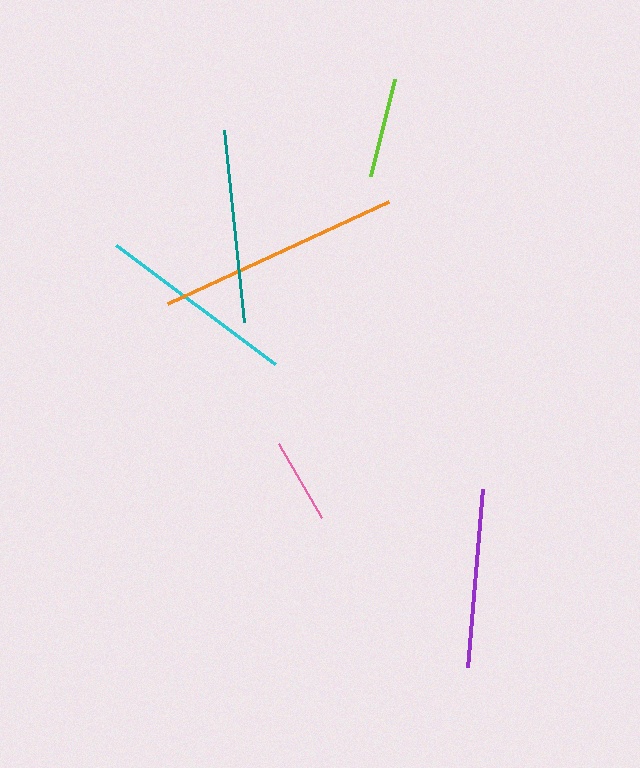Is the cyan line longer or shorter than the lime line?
The cyan line is longer than the lime line.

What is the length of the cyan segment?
The cyan segment is approximately 199 pixels long.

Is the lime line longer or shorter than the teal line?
The teal line is longer than the lime line.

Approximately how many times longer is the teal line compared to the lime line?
The teal line is approximately 1.9 times the length of the lime line.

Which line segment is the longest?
The orange line is the longest at approximately 243 pixels.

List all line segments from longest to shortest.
From longest to shortest: orange, cyan, teal, purple, lime, pink.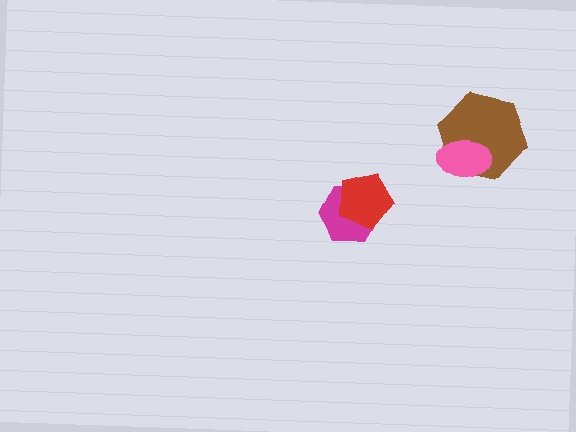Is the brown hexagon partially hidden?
Yes, it is partially covered by another shape.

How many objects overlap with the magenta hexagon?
1 object overlaps with the magenta hexagon.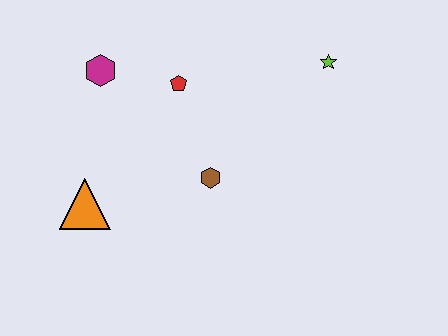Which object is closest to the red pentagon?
The magenta hexagon is closest to the red pentagon.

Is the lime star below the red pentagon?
No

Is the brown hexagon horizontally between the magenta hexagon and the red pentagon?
No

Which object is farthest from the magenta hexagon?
The lime star is farthest from the magenta hexagon.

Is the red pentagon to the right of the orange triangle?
Yes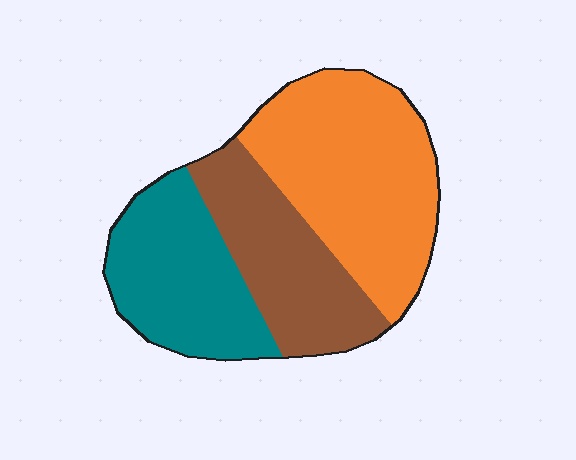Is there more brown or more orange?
Orange.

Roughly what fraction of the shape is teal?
Teal takes up about one quarter (1/4) of the shape.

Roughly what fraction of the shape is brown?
Brown takes up between a sixth and a third of the shape.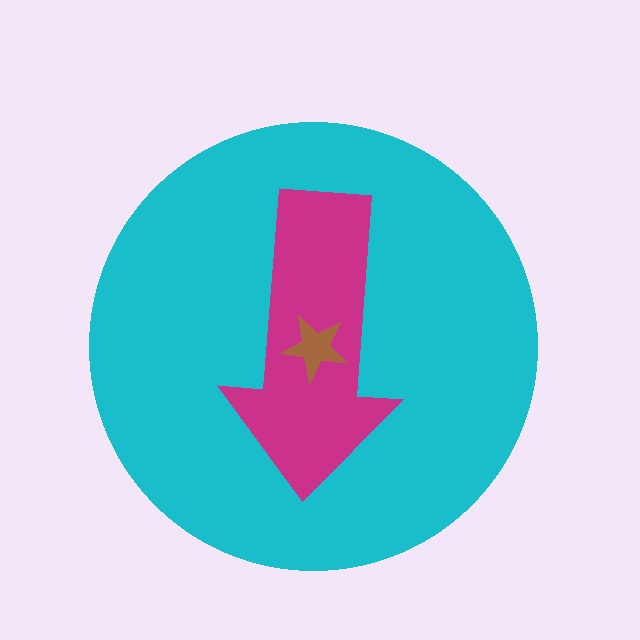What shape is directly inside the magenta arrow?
The brown star.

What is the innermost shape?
The brown star.